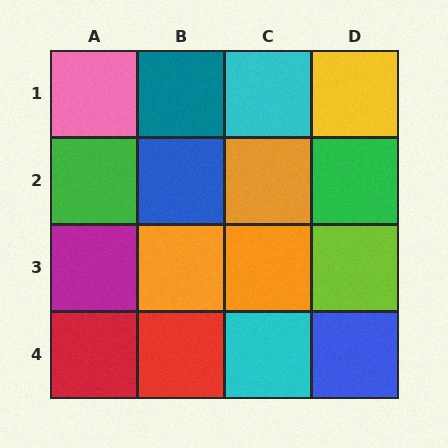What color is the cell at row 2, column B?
Blue.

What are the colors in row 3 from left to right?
Magenta, orange, orange, lime.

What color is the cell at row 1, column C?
Cyan.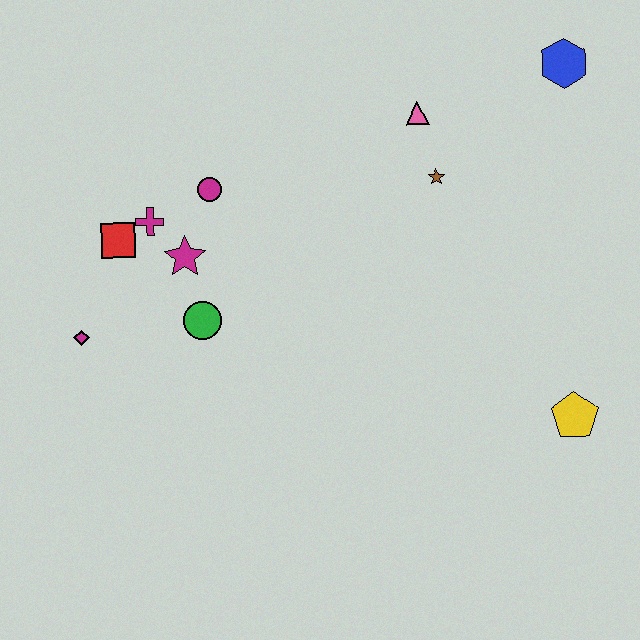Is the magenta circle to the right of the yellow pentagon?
No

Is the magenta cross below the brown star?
Yes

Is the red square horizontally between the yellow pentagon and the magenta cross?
No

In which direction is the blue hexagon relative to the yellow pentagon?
The blue hexagon is above the yellow pentagon.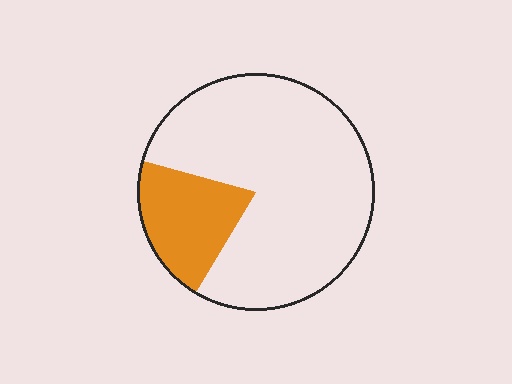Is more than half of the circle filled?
No.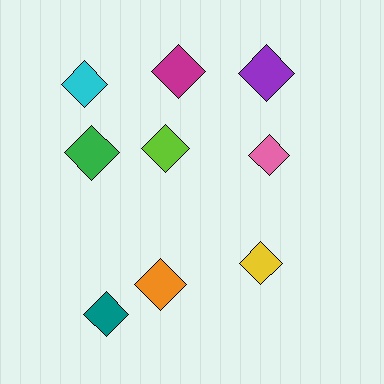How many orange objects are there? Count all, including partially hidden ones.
There is 1 orange object.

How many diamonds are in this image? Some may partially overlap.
There are 9 diamonds.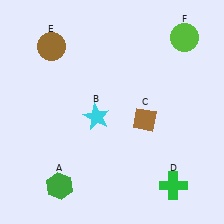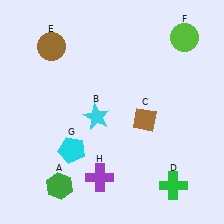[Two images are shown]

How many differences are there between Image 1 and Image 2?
There are 2 differences between the two images.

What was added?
A cyan pentagon (G), a purple cross (H) were added in Image 2.